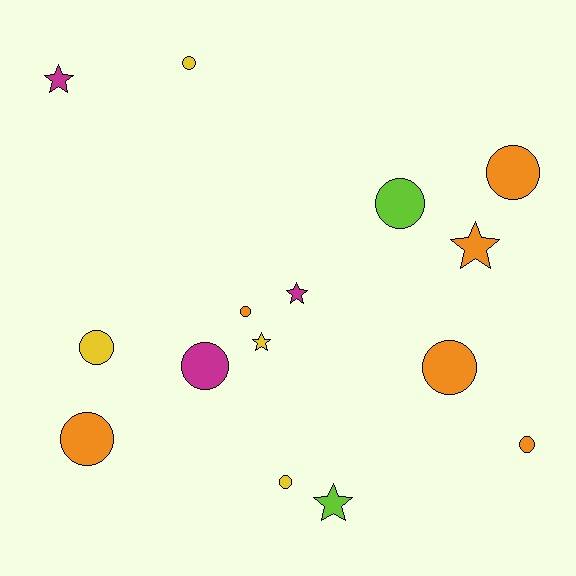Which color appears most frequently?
Orange, with 6 objects.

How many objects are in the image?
There are 15 objects.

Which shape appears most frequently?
Circle, with 10 objects.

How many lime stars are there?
There is 1 lime star.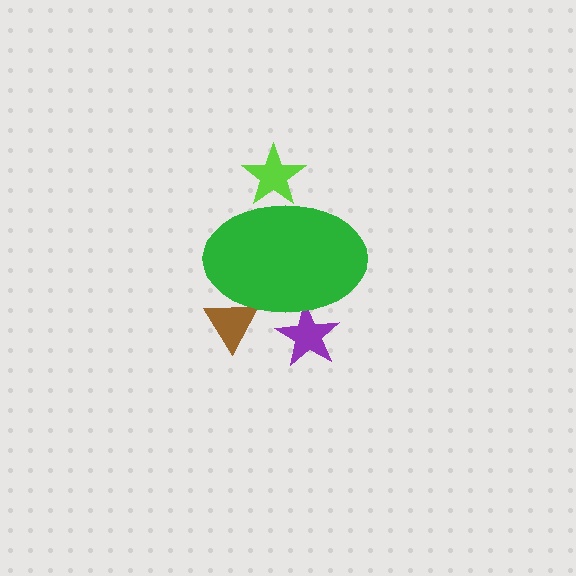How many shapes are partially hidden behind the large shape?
3 shapes are partially hidden.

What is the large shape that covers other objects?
A green ellipse.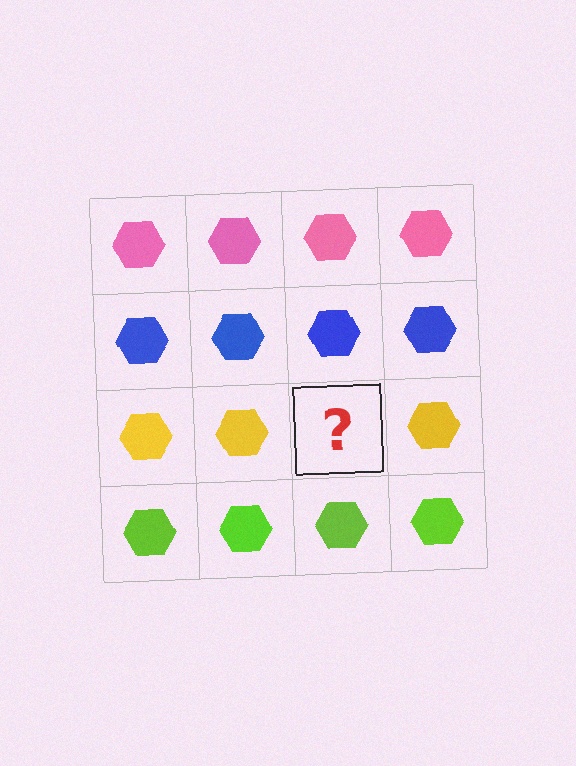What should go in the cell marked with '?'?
The missing cell should contain a yellow hexagon.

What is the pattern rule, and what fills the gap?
The rule is that each row has a consistent color. The gap should be filled with a yellow hexagon.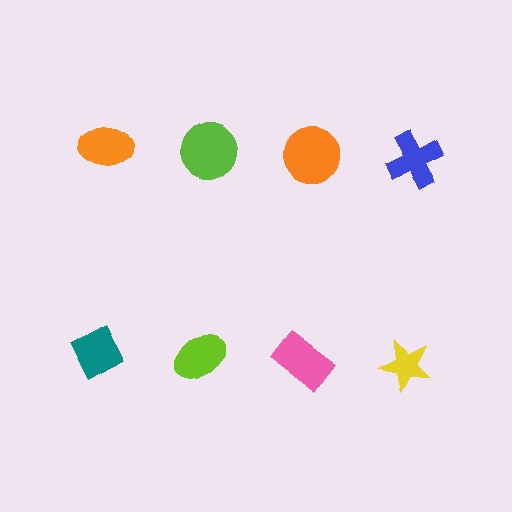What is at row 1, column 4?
A blue cross.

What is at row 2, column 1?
A teal diamond.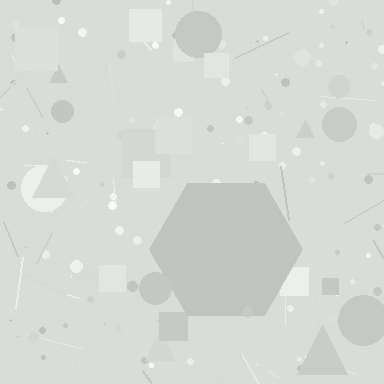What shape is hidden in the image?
A hexagon is hidden in the image.